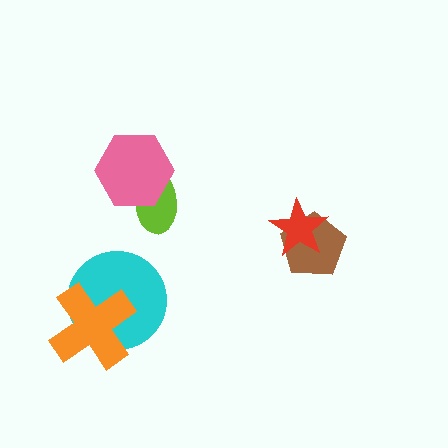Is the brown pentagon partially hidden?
Yes, it is partially covered by another shape.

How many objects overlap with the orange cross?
1 object overlaps with the orange cross.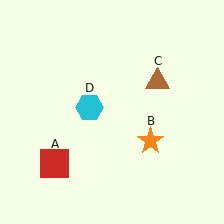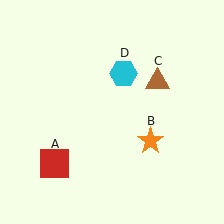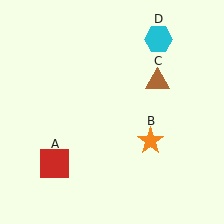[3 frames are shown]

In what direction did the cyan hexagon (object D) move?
The cyan hexagon (object D) moved up and to the right.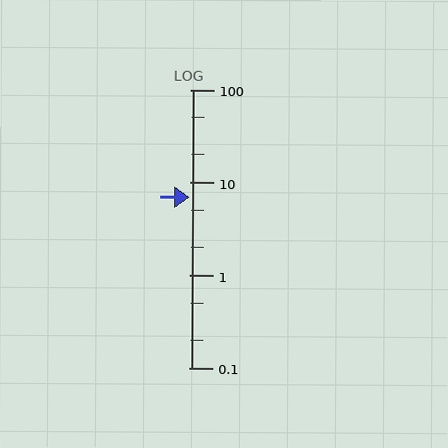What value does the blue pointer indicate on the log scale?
The pointer indicates approximately 7.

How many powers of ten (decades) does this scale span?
The scale spans 3 decades, from 0.1 to 100.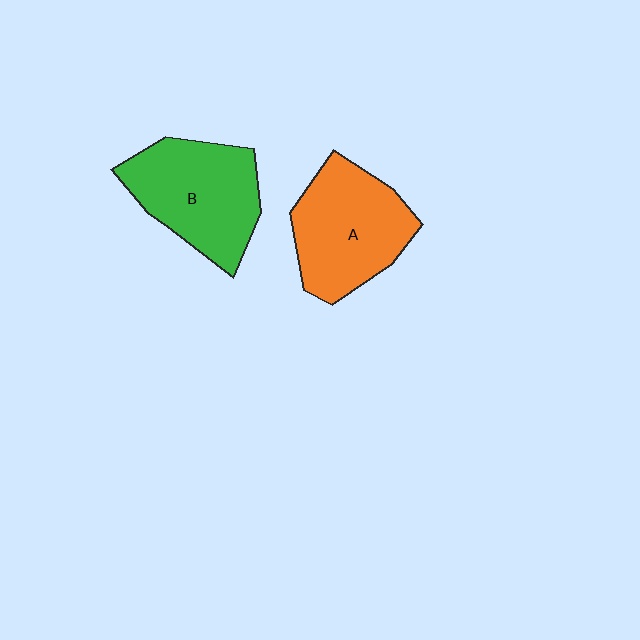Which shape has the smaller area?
Shape A (orange).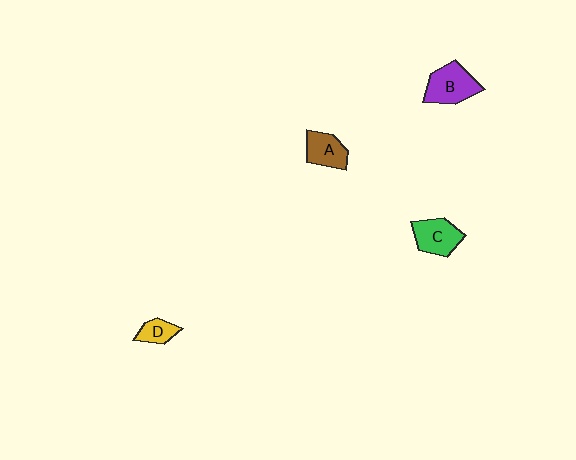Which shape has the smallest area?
Shape D (yellow).